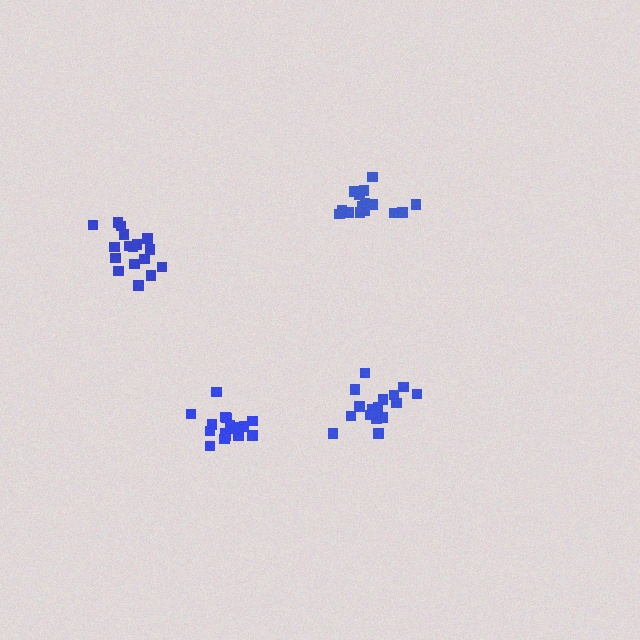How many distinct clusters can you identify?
There are 4 distinct clusters.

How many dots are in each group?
Group 1: 16 dots, Group 2: 17 dots, Group 3: 18 dots, Group 4: 17 dots (68 total).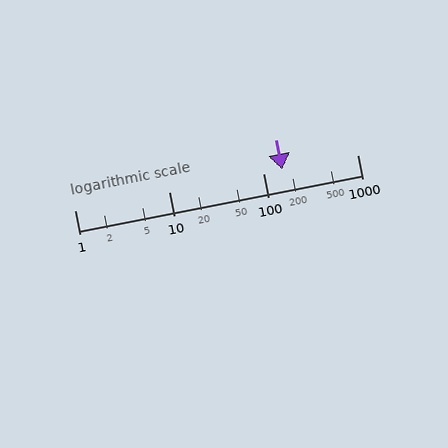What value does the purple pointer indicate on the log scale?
The pointer indicates approximately 160.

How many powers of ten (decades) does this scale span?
The scale spans 3 decades, from 1 to 1000.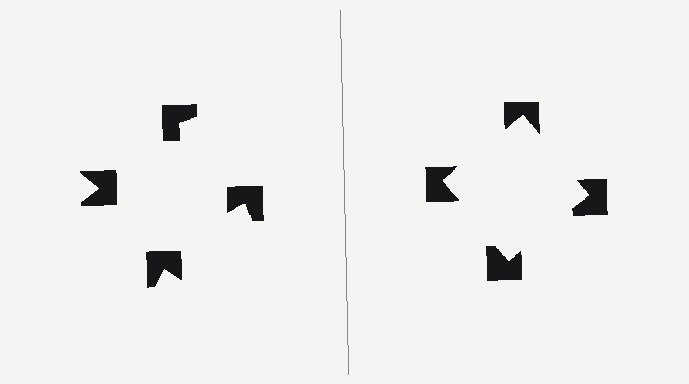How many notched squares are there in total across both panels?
8 — 4 on each side.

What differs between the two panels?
The notched squares are positioned identically on both sides; only the wedge orientations differ. On the right they align to a square; on the left they are misaligned.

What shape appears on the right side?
An illusory square.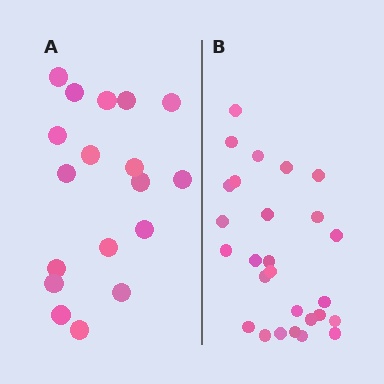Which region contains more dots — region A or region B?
Region B (the right region) has more dots.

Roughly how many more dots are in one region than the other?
Region B has roughly 8 or so more dots than region A.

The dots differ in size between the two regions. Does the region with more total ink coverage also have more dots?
No. Region A has more total ink coverage because its dots are larger, but region B actually contains more individual dots. Total area can be misleading — the number of items is what matters here.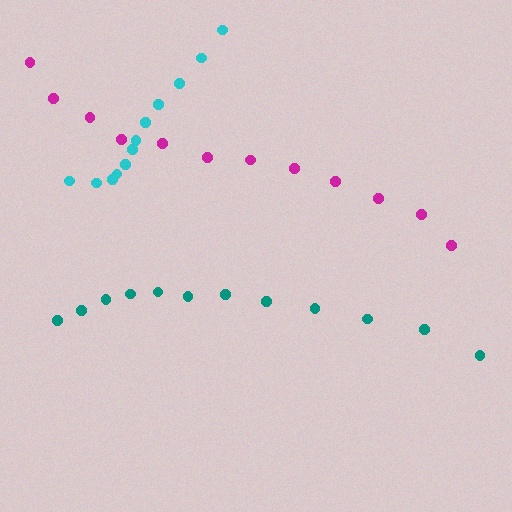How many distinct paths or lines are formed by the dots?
There are 3 distinct paths.